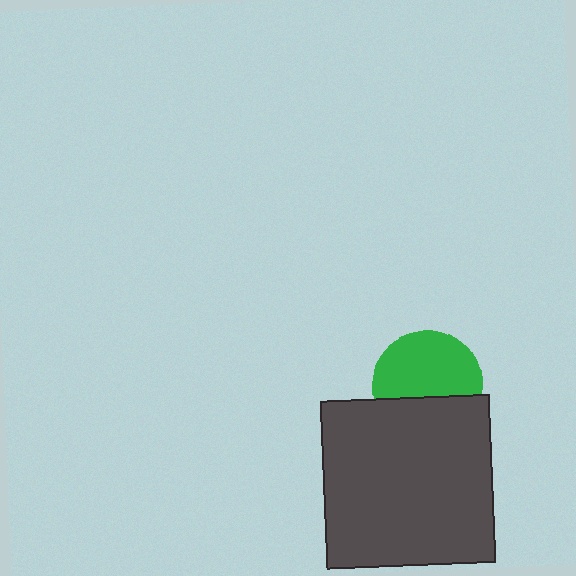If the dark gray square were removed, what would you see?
You would see the complete green circle.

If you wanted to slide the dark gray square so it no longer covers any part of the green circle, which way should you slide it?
Slide it down — that is the most direct way to separate the two shapes.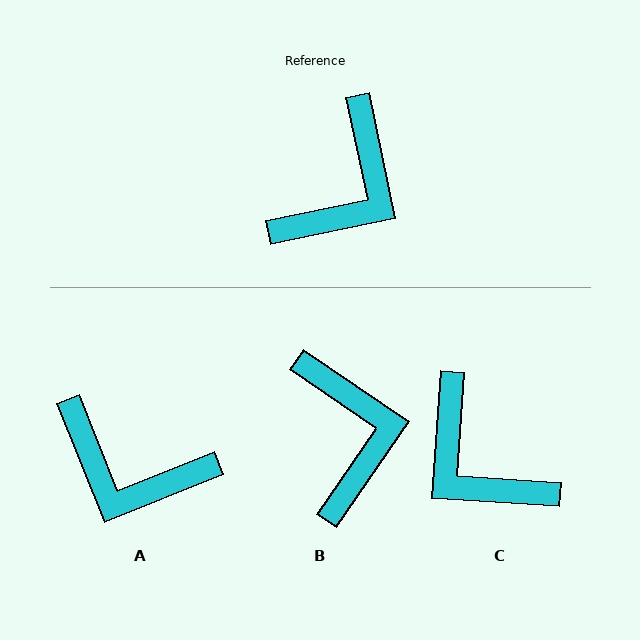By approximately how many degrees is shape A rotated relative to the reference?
Approximately 80 degrees clockwise.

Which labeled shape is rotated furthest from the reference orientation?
C, about 106 degrees away.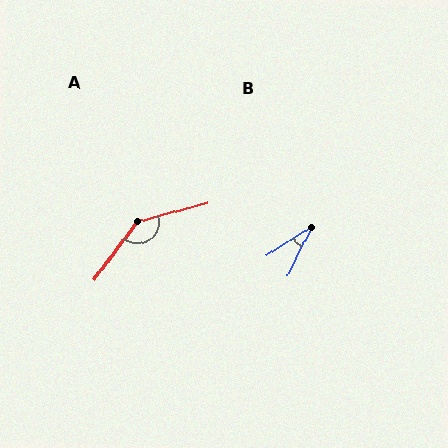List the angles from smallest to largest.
B (31°), A (142°).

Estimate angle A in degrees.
Approximately 142 degrees.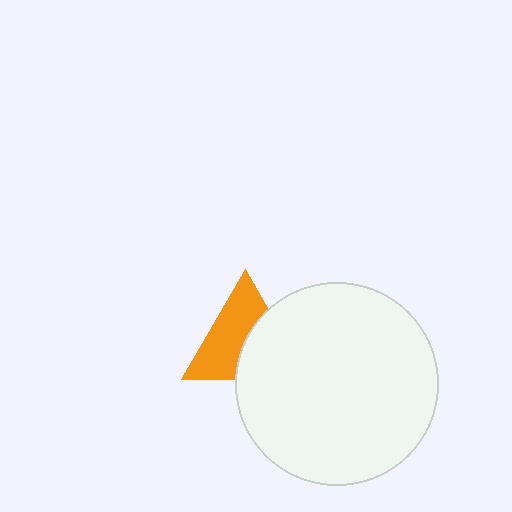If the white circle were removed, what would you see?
You would see the complete orange triangle.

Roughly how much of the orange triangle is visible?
About half of it is visible (roughly 57%).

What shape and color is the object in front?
The object in front is a white circle.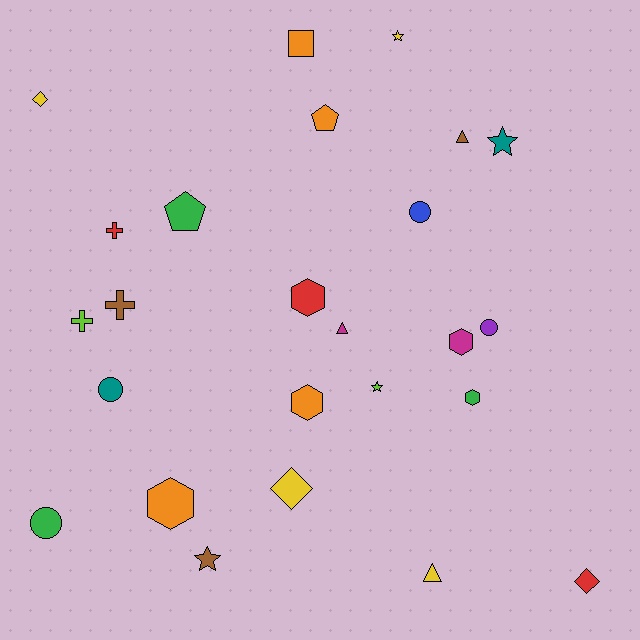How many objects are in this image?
There are 25 objects.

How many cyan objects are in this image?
There are no cyan objects.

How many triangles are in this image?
There are 3 triangles.